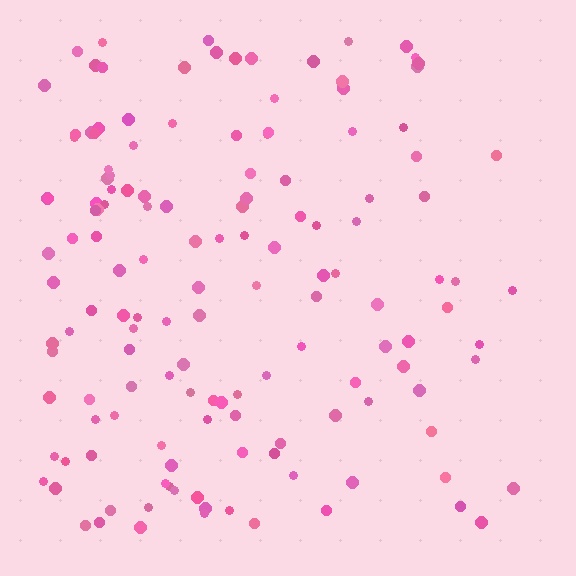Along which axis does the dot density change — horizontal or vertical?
Horizontal.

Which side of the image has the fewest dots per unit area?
The right.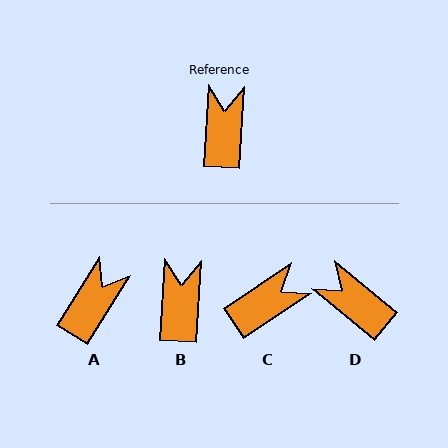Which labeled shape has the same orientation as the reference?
B.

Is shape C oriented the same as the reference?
No, it is off by about 53 degrees.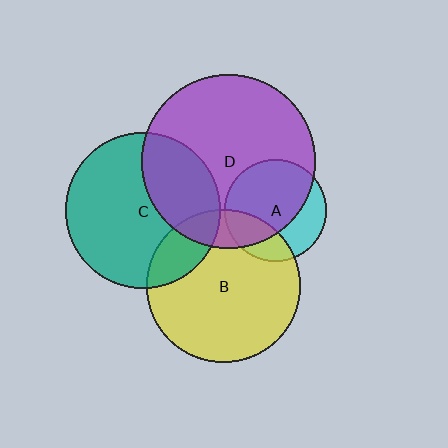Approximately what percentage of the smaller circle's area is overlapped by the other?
Approximately 20%.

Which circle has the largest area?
Circle D (purple).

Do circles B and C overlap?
Yes.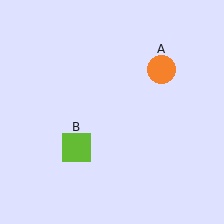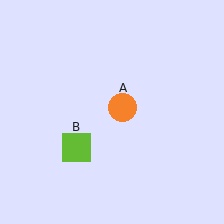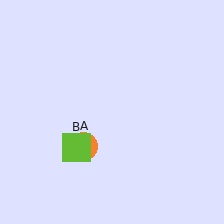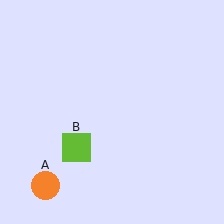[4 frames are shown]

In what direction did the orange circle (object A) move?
The orange circle (object A) moved down and to the left.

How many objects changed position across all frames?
1 object changed position: orange circle (object A).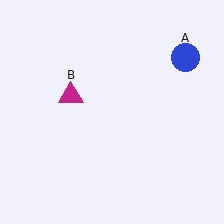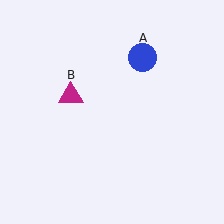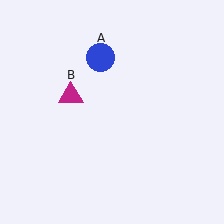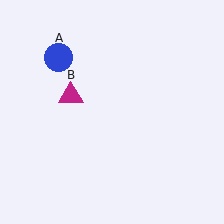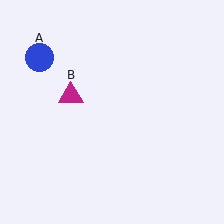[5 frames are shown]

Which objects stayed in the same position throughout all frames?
Magenta triangle (object B) remained stationary.